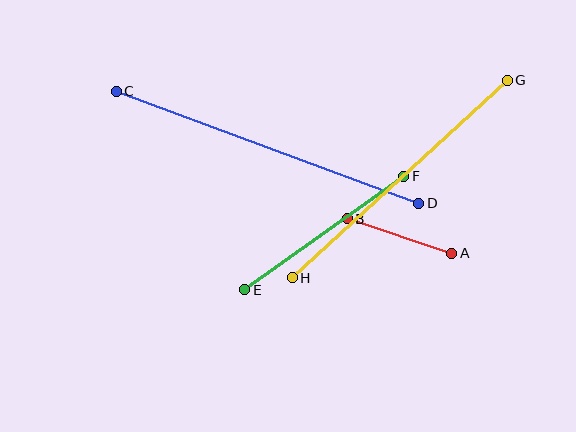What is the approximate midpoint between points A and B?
The midpoint is at approximately (399, 236) pixels.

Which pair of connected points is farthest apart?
Points C and D are farthest apart.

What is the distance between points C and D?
The distance is approximately 323 pixels.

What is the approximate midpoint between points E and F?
The midpoint is at approximately (324, 233) pixels.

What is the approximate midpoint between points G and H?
The midpoint is at approximately (400, 179) pixels.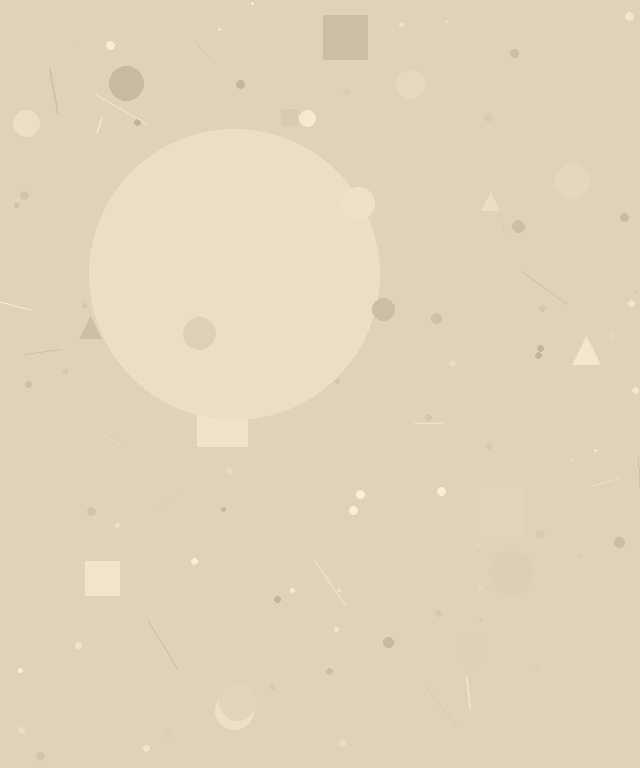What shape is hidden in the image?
A circle is hidden in the image.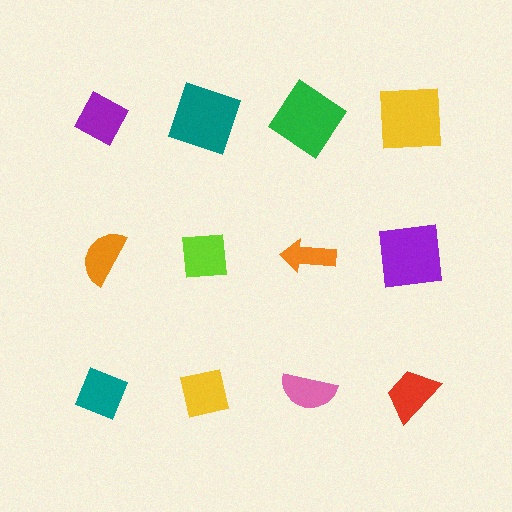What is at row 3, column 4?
A red trapezoid.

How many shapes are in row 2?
4 shapes.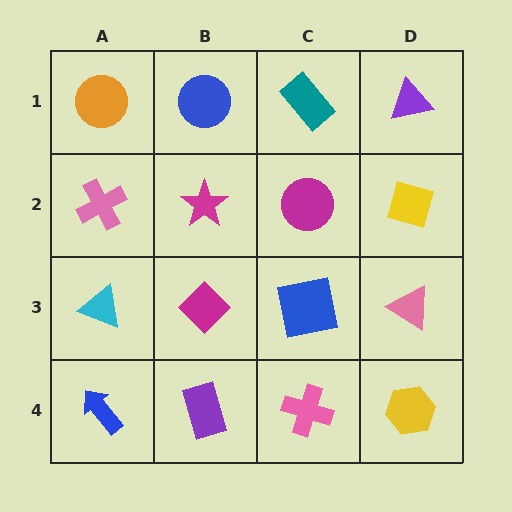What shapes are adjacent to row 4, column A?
A cyan triangle (row 3, column A), a purple rectangle (row 4, column B).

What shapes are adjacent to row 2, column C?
A teal rectangle (row 1, column C), a blue square (row 3, column C), a magenta star (row 2, column B), a yellow diamond (row 2, column D).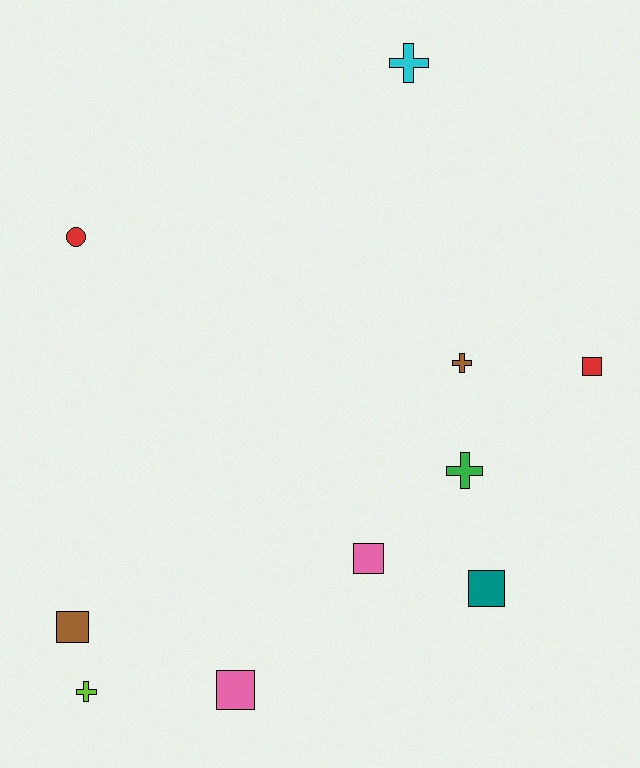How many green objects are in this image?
There is 1 green object.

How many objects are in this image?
There are 10 objects.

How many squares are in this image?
There are 5 squares.